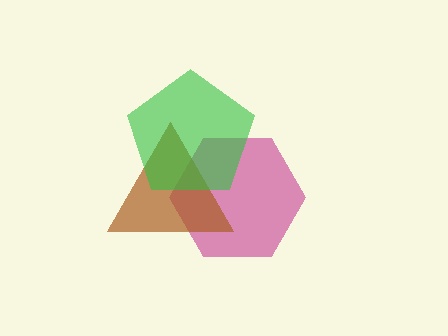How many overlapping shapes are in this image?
There are 3 overlapping shapes in the image.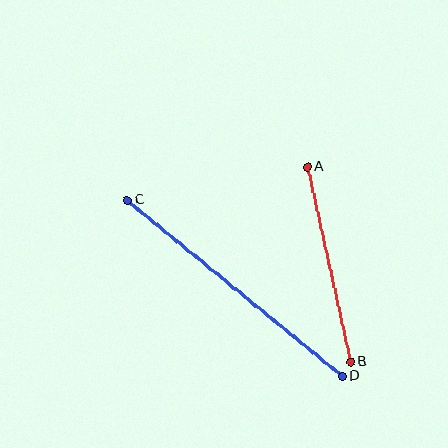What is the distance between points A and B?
The distance is approximately 200 pixels.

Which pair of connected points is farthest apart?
Points C and D are farthest apart.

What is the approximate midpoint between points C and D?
The midpoint is at approximately (235, 288) pixels.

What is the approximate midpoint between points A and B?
The midpoint is at approximately (329, 264) pixels.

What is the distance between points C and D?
The distance is approximately 278 pixels.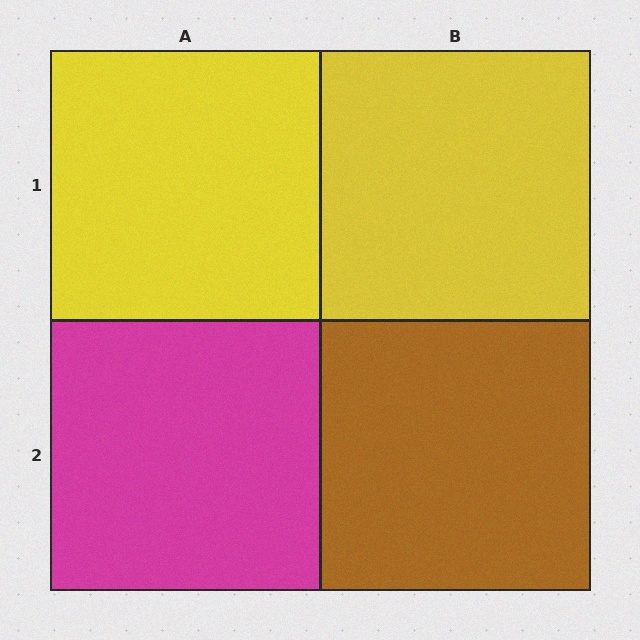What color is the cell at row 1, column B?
Yellow.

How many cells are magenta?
1 cell is magenta.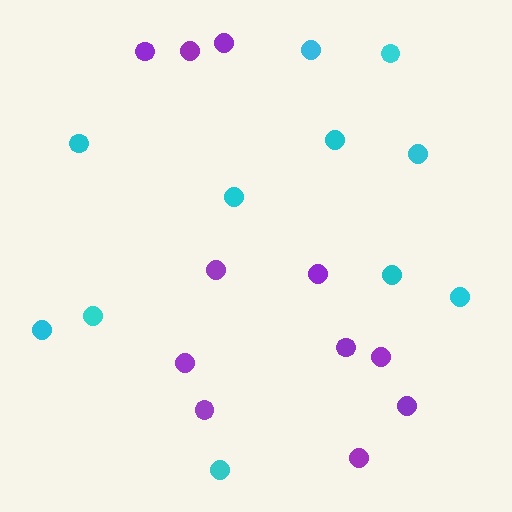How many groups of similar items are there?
There are 2 groups: one group of purple circles (11) and one group of cyan circles (11).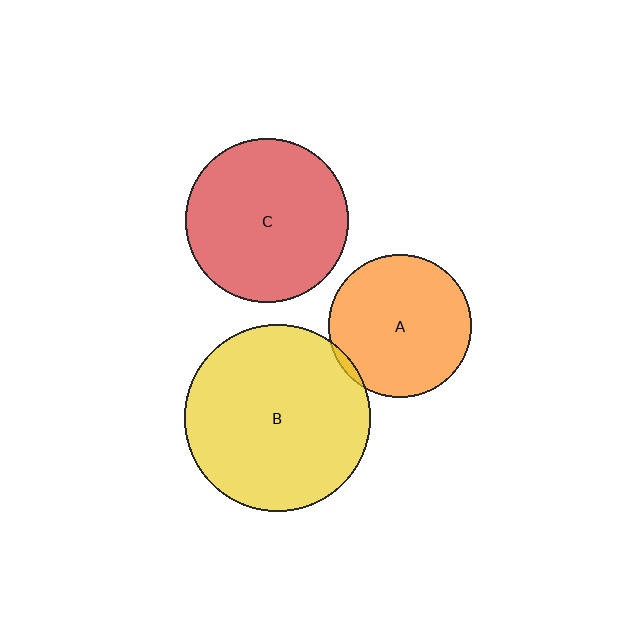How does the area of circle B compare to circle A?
Approximately 1.7 times.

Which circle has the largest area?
Circle B (yellow).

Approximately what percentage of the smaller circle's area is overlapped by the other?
Approximately 5%.